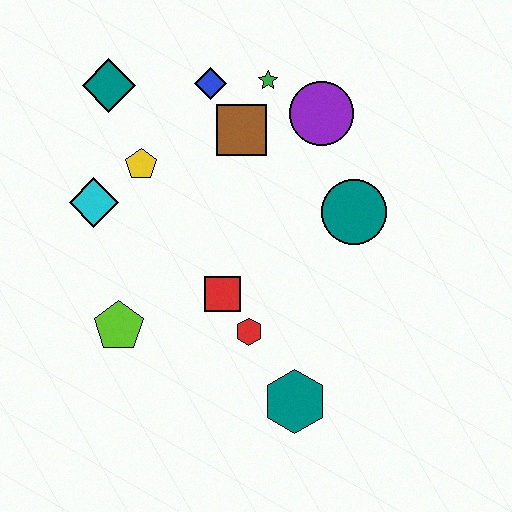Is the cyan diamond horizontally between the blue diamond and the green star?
No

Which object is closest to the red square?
The red hexagon is closest to the red square.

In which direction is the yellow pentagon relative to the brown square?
The yellow pentagon is to the left of the brown square.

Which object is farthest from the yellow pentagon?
The teal hexagon is farthest from the yellow pentagon.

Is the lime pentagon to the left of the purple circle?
Yes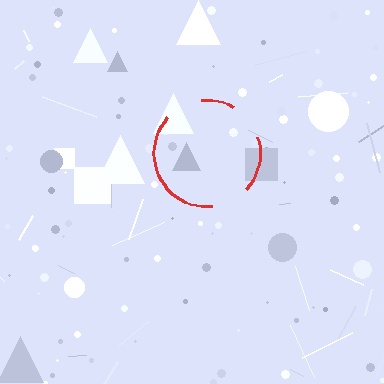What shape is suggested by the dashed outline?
The dashed outline suggests a circle.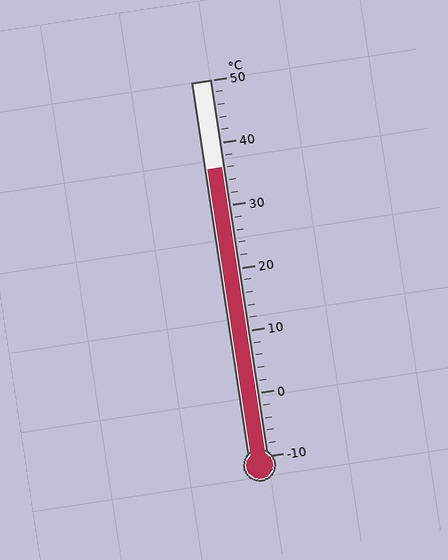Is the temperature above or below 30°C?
The temperature is above 30°C.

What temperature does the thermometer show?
The thermometer shows approximately 36°C.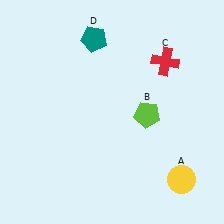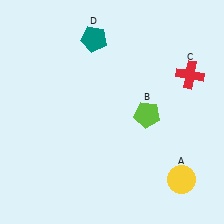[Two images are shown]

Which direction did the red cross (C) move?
The red cross (C) moved right.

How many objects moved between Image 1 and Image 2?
1 object moved between the two images.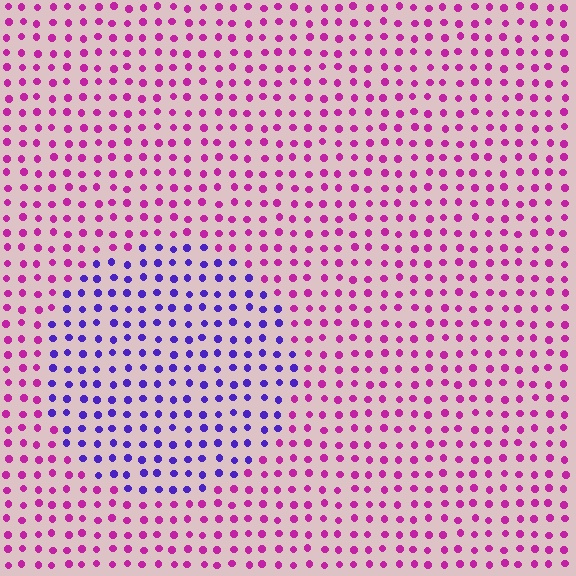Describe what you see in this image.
The image is filled with small magenta elements in a uniform arrangement. A circle-shaped region is visible where the elements are tinted to a slightly different hue, forming a subtle color boundary.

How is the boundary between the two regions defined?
The boundary is defined purely by a slight shift in hue (about 57 degrees). Spacing, size, and orientation are identical on both sides.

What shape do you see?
I see a circle.